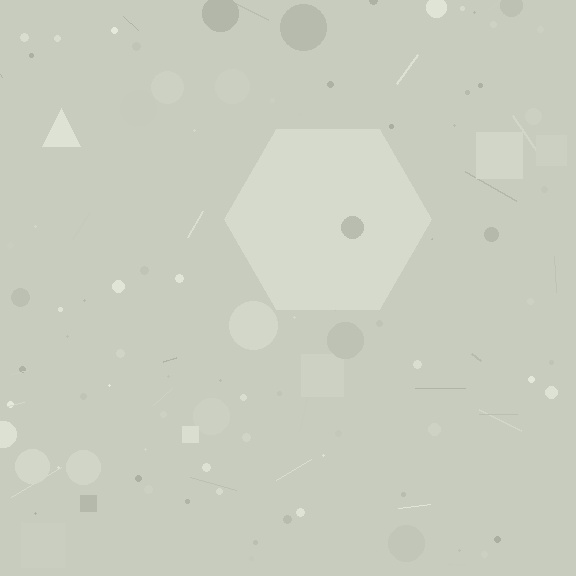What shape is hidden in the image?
A hexagon is hidden in the image.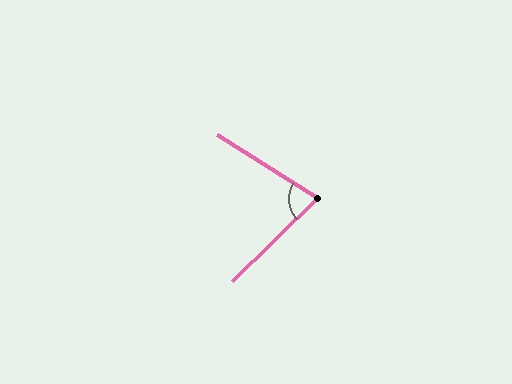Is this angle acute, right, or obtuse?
It is acute.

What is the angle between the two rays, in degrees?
Approximately 77 degrees.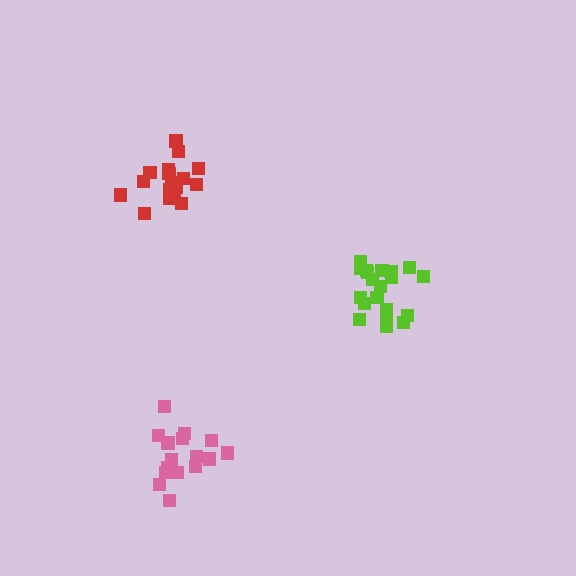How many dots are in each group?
Group 1: 16 dots, Group 2: 21 dots, Group 3: 18 dots (55 total).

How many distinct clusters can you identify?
There are 3 distinct clusters.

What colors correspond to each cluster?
The clusters are colored: pink, lime, red.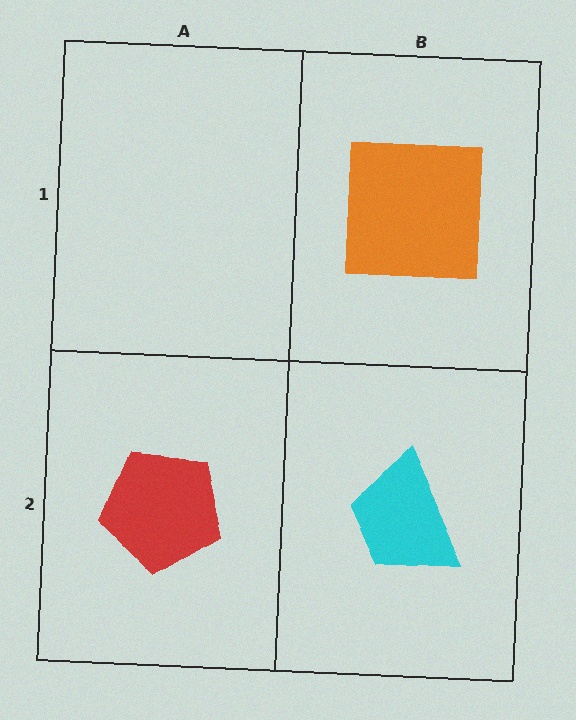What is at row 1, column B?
An orange square.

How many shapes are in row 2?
2 shapes.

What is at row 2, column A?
A red pentagon.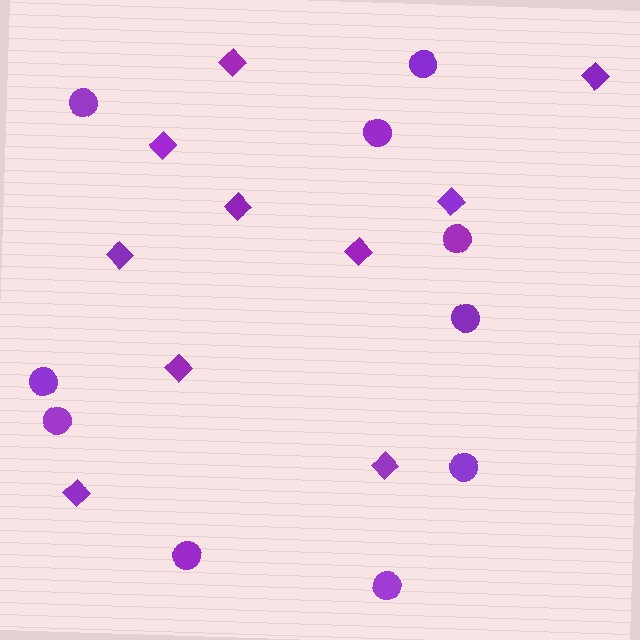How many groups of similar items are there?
There are 2 groups: one group of diamonds (10) and one group of circles (10).